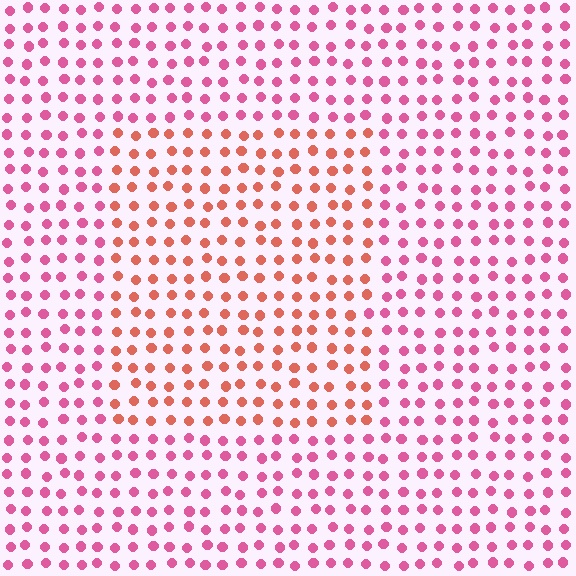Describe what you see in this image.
The image is filled with small pink elements in a uniform arrangement. A rectangle-shaped region is visible where the elements are tinted to a slightly different hue, forming a subtle color boundary.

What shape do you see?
I see a rectangle.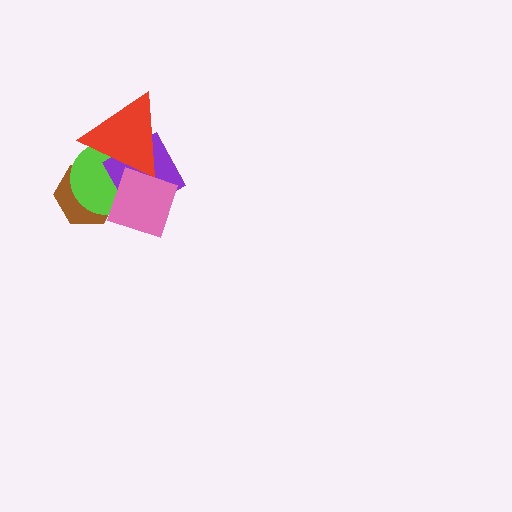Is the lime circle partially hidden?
Yes, it is partially covered by another shape.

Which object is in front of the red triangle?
The pink square is in front of the red triangle.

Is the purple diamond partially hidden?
Yes, it is partially covered by another shape.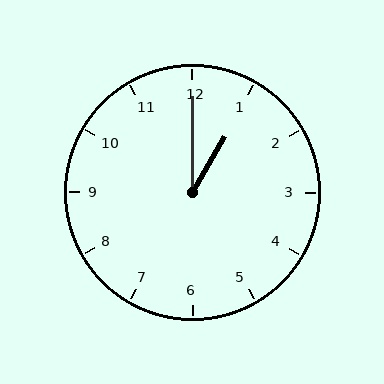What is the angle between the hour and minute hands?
Approximately 30 degrees.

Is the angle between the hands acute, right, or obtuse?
It is acute.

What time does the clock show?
1:00.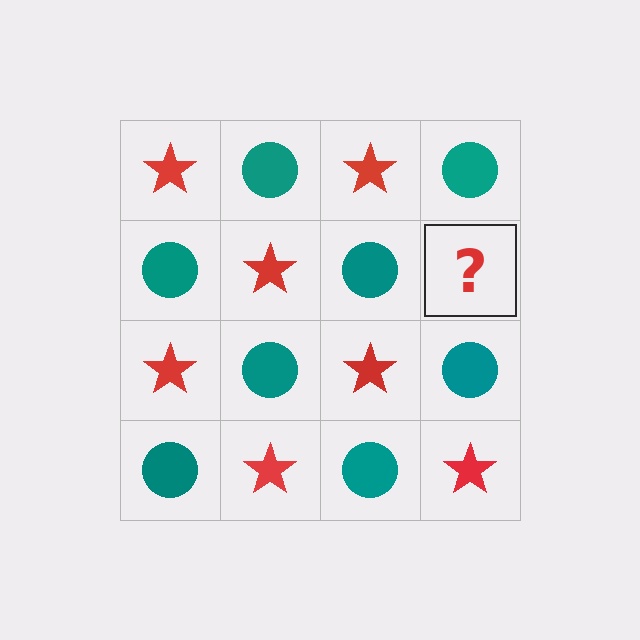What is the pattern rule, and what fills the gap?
The rule is that it alternates red star and teal circle in a checkerboard pattern. The gap should be filled with a red star.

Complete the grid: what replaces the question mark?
The question mark should be replaced with a red star.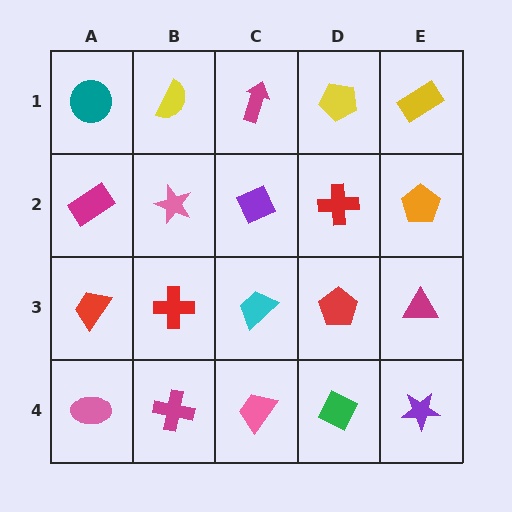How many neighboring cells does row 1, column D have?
3.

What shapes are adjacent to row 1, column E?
An orange pentagon (row 2, column E), a yellow pentagon (row 1, column D).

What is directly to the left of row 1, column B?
A teal circle.